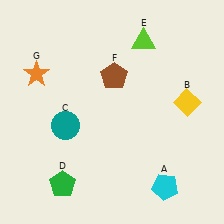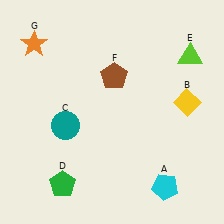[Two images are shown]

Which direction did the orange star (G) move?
The orange star (G) moved up.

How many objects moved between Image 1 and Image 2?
2 objects moved between the two images.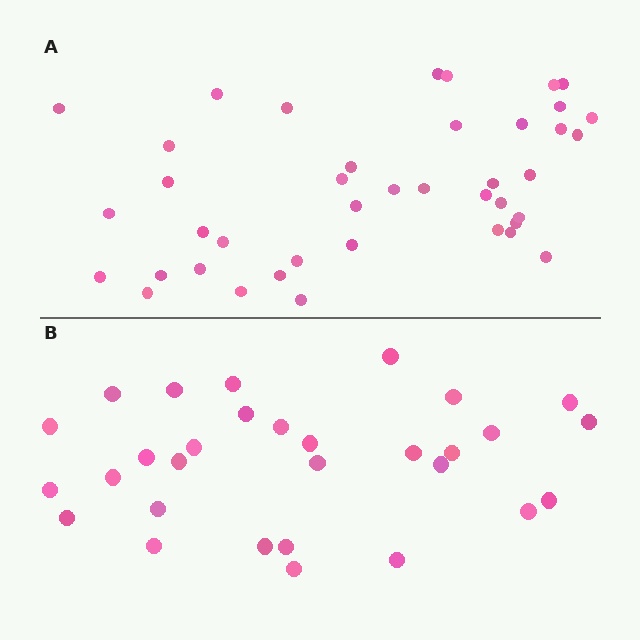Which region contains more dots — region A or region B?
Region A (the top region) has more dots.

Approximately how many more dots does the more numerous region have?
Region A has roughly 12 or so more dots than region B.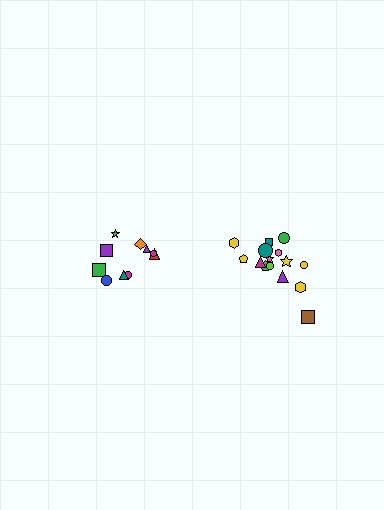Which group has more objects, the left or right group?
The right group.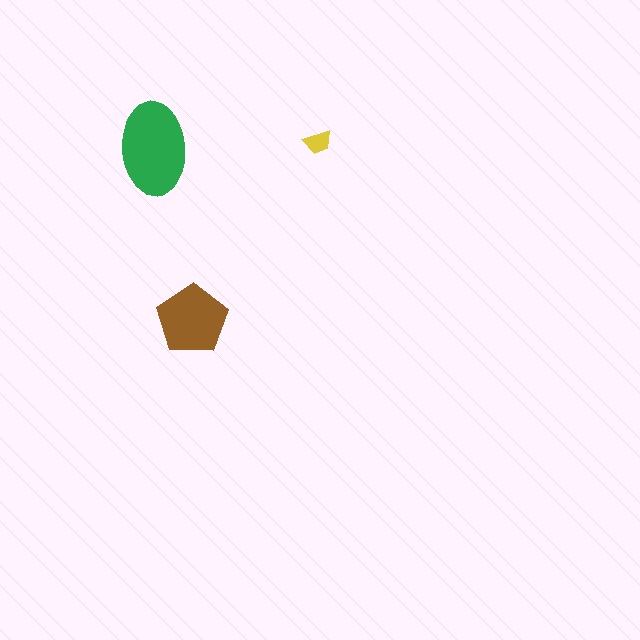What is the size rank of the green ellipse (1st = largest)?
1st.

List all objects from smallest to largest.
The yellow trapezoid, the brown pentagon, the green ellipse.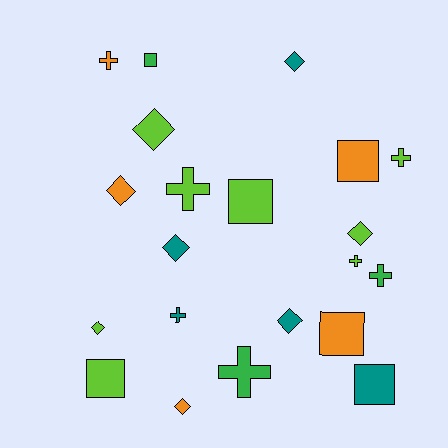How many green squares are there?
There is 1 green square.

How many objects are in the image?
There are 21 objects.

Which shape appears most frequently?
Diamond, with 8 objects.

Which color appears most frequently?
Lime, with 8 objects.